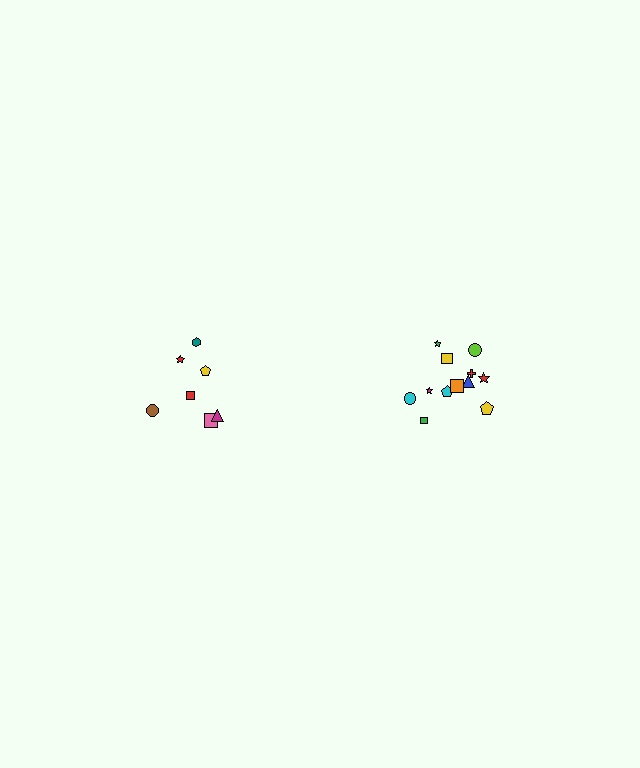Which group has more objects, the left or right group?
The right group.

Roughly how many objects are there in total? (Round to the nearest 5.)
Roughly 20 objects in total.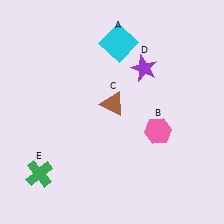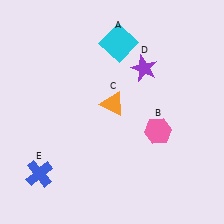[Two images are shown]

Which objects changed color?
C changed from brown to orange. E changed from green to blue.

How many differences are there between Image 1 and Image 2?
There are 2 differences between the two images.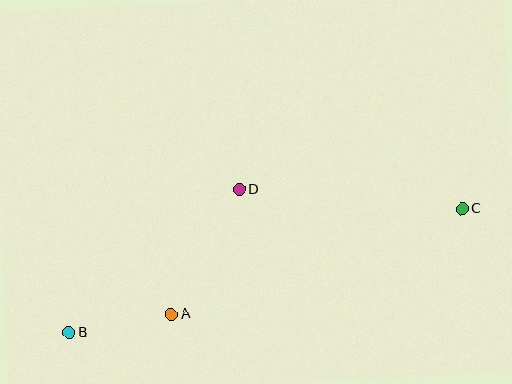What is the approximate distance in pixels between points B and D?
The distance between B and D is approximately 222 pixels.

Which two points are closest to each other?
Points A and B are closest to each other.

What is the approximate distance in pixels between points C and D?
The distance between C and D is approximately 224 pixels.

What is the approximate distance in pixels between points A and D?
The distance between A and D is approximately 142 pixels.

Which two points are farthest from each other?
Points B and C are farthest from each other.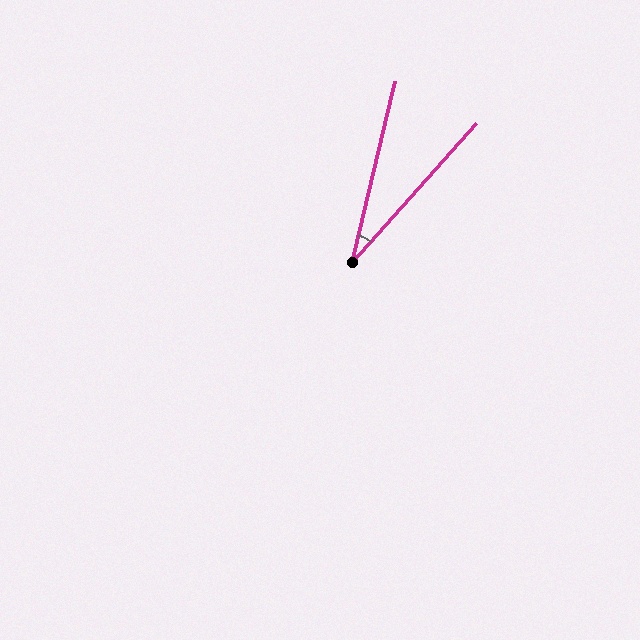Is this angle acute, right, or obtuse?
It is acute.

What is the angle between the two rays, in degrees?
Approximately 29 degrees.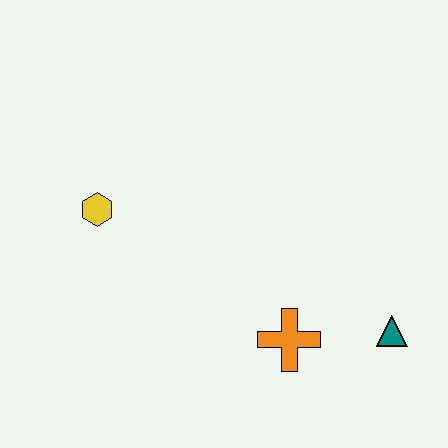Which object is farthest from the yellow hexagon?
The teal triangle is farthest from the yellow hexagon.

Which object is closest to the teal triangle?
The orange cross is closest to the teal triangle.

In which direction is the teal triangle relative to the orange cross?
The teal triangle is to the right of the orange cross.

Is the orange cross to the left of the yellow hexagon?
No